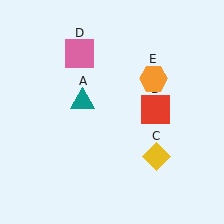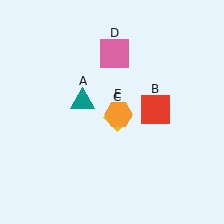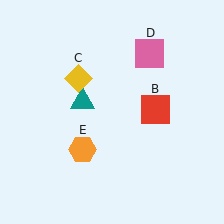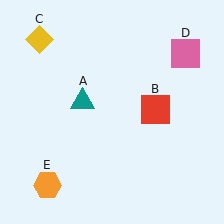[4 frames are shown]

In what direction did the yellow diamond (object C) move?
The yellow diamond (object C) moved up and to the left.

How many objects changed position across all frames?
3 objects changed position: yellow diamond (object C), pink square (object D), orange hexagon (object E).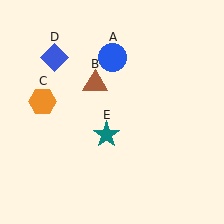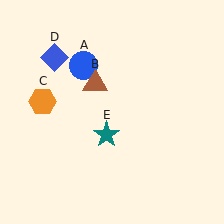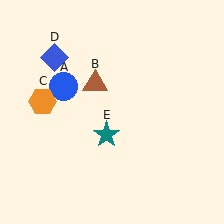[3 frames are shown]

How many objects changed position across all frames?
1 object changed position: blue circle (object A).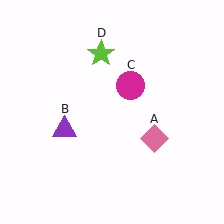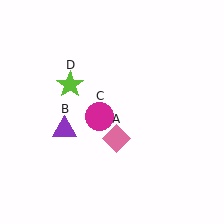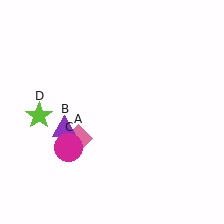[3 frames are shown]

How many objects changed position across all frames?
3 objects changed position: pink diamond (object A), magenta circle (object C), lime star (object D).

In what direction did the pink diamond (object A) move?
The pink diamond (object A) moved left.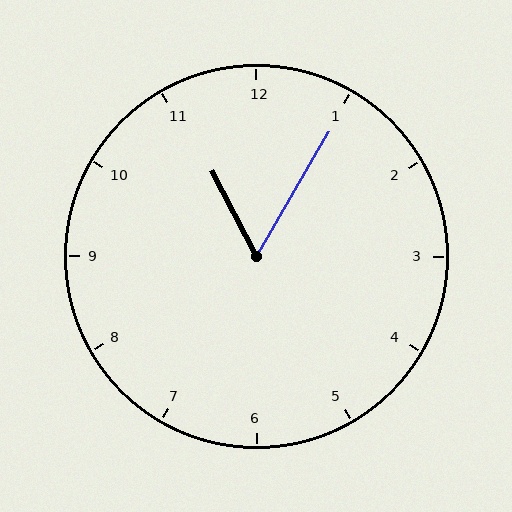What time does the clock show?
11:05.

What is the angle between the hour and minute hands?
Approximately 58 degrees.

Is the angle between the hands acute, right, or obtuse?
It is acute.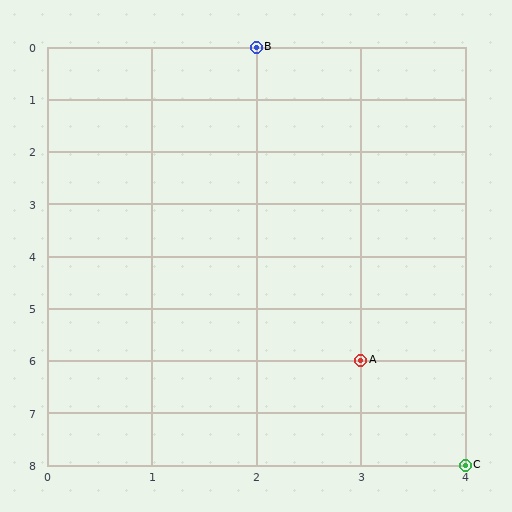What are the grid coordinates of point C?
Point C is at grid coordinates (4, 8).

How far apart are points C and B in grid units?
Points C and B are 2 columns and 8 rows apart (about 8.2 grid units diagonally).